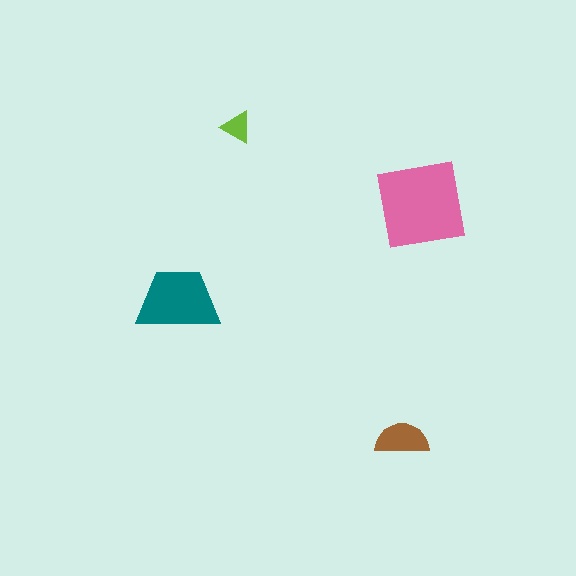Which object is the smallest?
The lime triangle.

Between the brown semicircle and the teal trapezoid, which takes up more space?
The teal trapezoid.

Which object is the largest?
The pink square.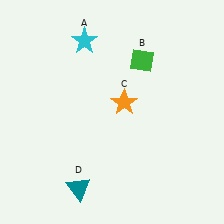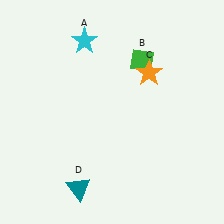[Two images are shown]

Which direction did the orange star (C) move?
The orange star (C) moved up.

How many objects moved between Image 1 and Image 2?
1 object moved between the two images.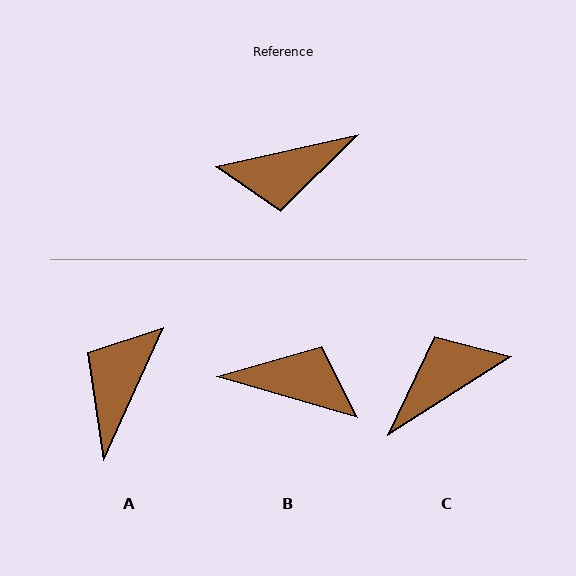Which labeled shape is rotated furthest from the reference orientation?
C, about 160 degrees away.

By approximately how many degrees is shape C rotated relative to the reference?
Approximately 160 degrees clockwise.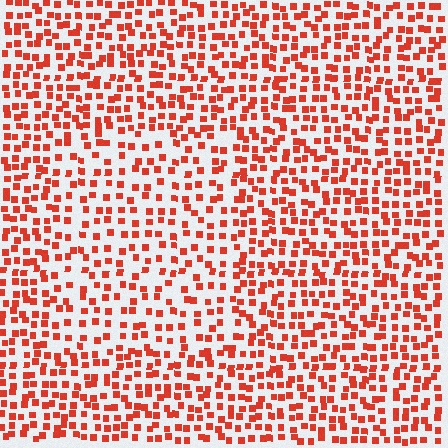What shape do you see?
I see a rectangle.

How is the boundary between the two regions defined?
The boundary is defined by a change in element density (approximately 1.5x ratio). All elements are the same color, size, and shape.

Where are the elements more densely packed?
The elements are more densely packed outside the rectangle boundary.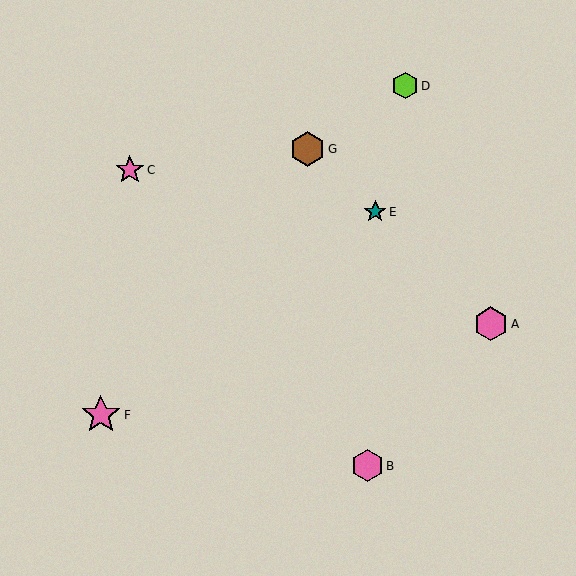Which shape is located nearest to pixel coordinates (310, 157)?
The brown hexagon (labeled G) at (308, 149) is nearest to that location.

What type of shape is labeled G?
Shape G is a brown hexagon.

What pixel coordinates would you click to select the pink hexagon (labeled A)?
Click at (491, 324) to select the pink hexagon A.